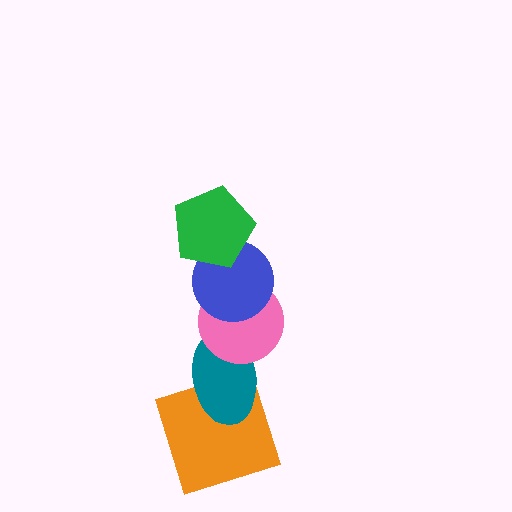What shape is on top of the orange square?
The teal ellipse is on top of the orange square.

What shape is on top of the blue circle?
The green pentagon is on top of the blue circle.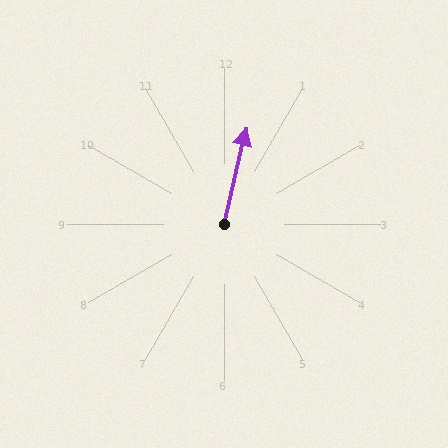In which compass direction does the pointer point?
North.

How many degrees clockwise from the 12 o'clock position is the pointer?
Approximately 13 degrees.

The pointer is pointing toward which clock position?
Roughly 12 o'clock.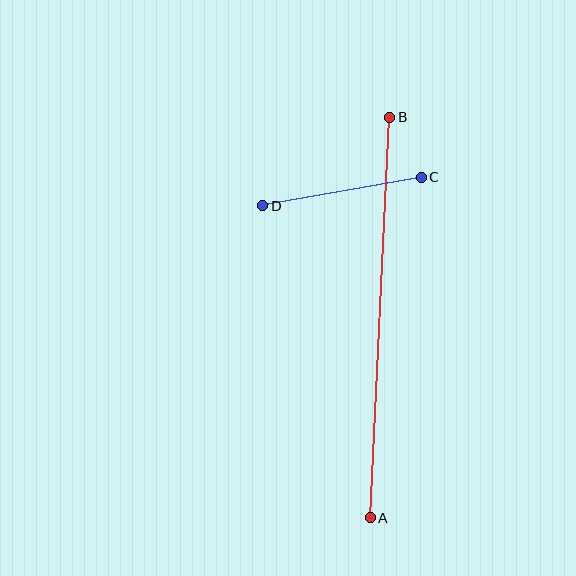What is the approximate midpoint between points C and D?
The midpoint is at approximately (342, 191) pixels.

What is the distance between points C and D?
The distance is approximately 161 pixels.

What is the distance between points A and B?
The distance is approximately 401 pixels.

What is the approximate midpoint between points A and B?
The midpoint is at approximately (380, 318) pixels.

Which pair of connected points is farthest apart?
Points A and B are farthest apart.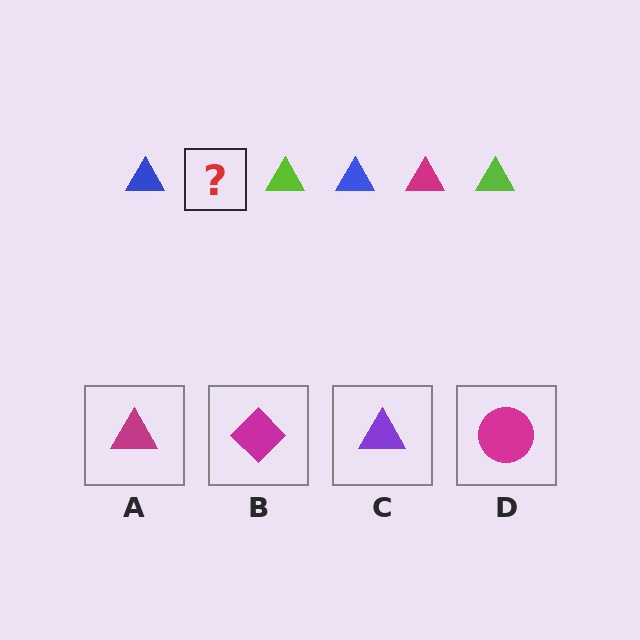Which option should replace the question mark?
Option A.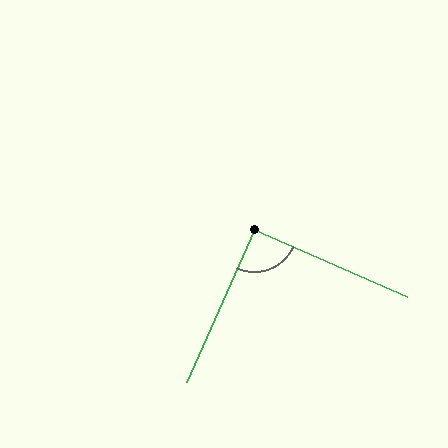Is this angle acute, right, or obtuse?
It is approximately a right angle.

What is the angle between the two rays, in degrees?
Approximately 91 degrees.